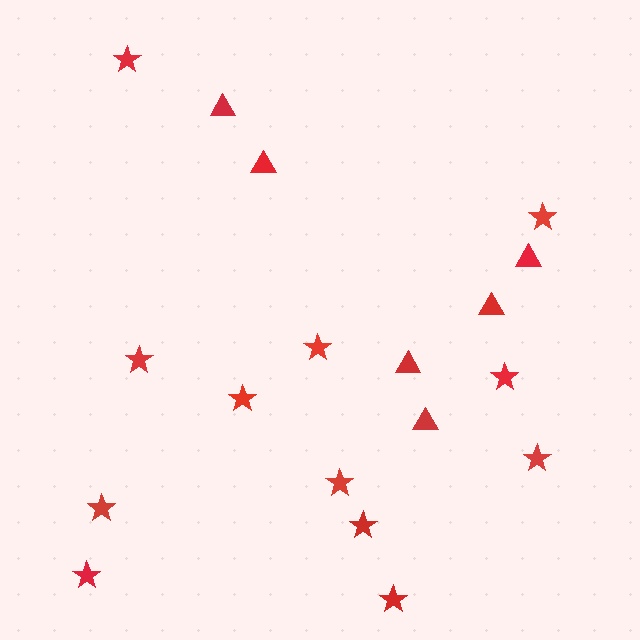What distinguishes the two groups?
There are 2 groups: one group of triangles (6) and one group of stars (12).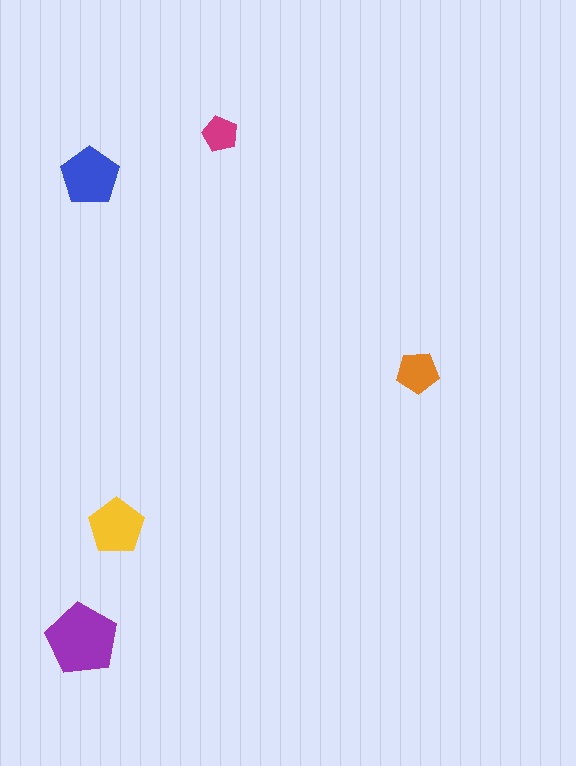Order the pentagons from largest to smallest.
the purple one, the blue one, the yellow one, the orange one, the magenta one.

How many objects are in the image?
There are 5 objects in the image.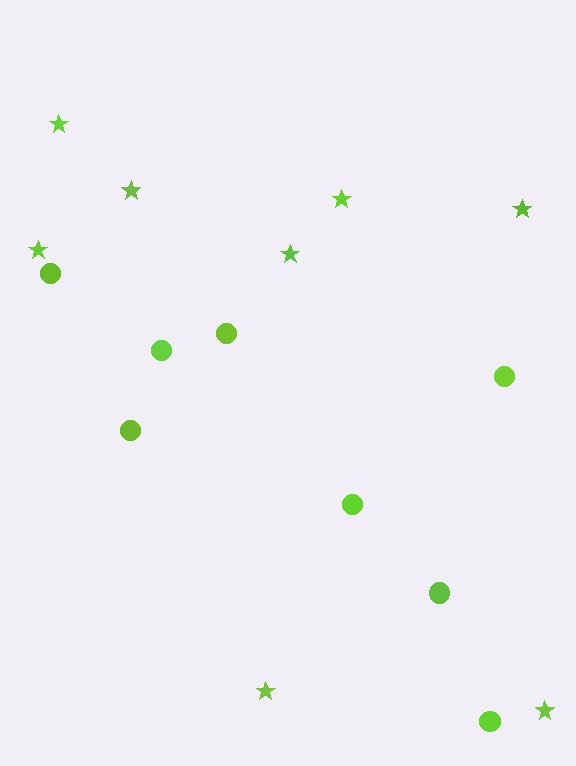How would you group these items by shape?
There are 2 groups: one group of stars (8) and one group of circles (8).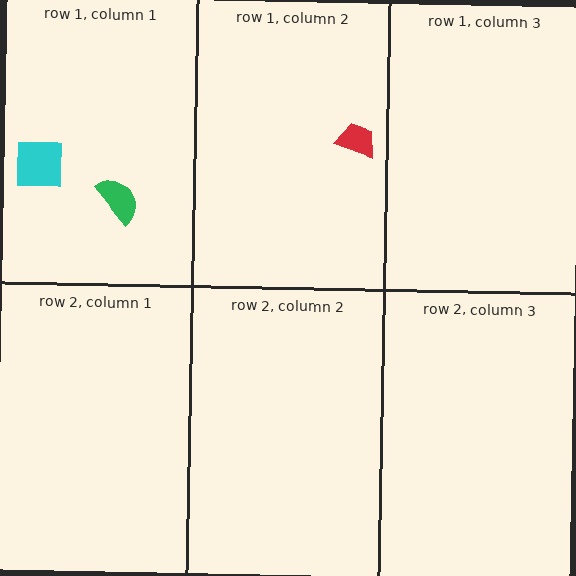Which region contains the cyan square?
The row 1, column 1 region.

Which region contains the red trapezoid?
The row 1, column 2 region.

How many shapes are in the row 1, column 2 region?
1.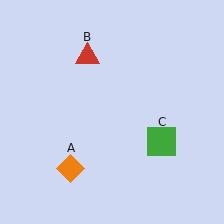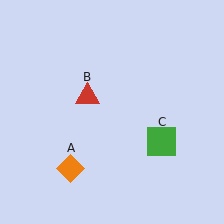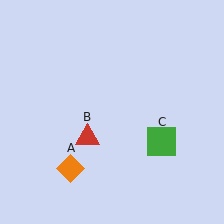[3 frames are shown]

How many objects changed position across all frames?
1 object changed position: red triangle (object B).